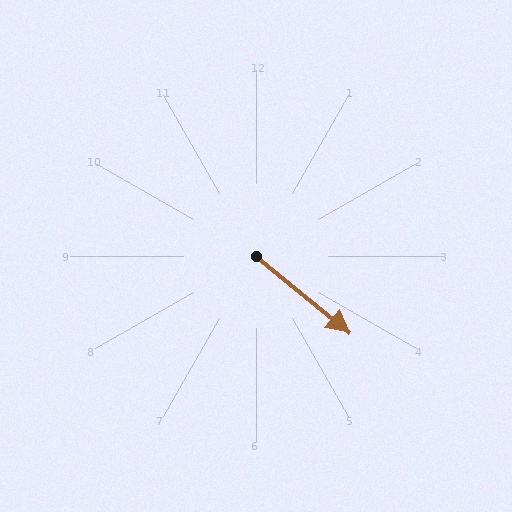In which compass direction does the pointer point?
Southeast.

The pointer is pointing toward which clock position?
Roughly 4 o'clock.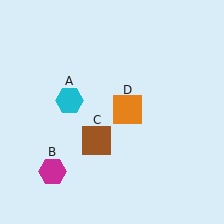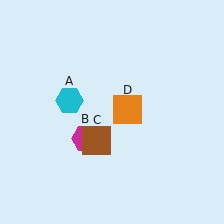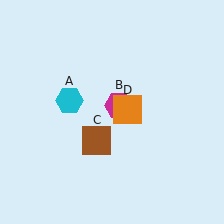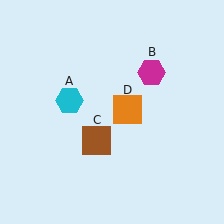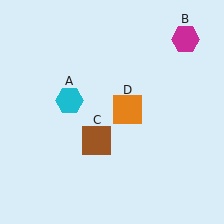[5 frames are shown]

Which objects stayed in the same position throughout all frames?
Cyan hexagon (object A) and brown square (object C) and orange square (object D) remained stationary.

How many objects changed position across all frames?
1 object changed position: magenta hexagon (object B).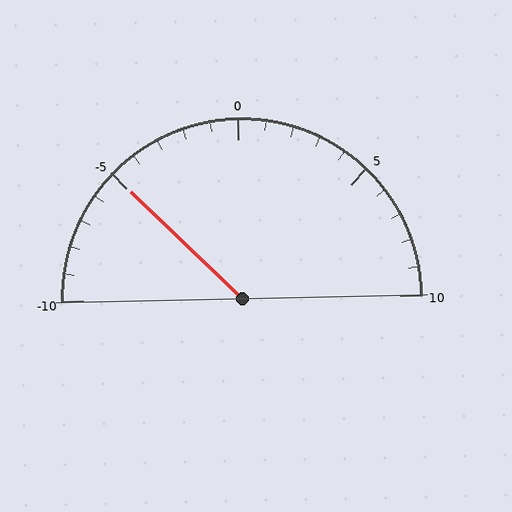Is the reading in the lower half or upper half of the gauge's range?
The reading is in the lower half of the range (-10 to 10).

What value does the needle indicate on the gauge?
The needle indicates approximately -5.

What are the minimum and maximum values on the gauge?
The gauge ranges from -10 to 10.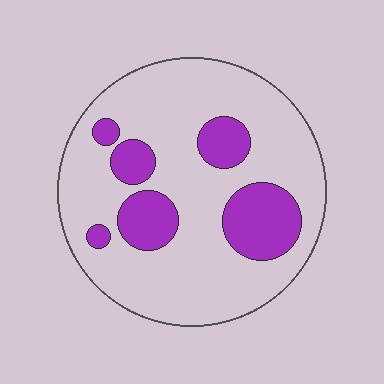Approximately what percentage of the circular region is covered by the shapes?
Approximately 25%.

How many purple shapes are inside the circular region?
6.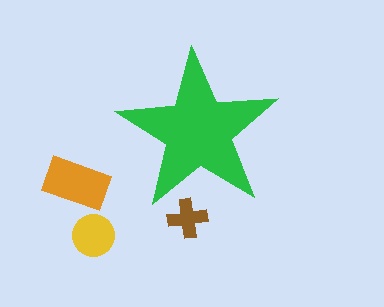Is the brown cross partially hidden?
Yes, the brown cross is partially hidden behind the green star.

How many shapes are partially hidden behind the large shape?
1 shape is partially hidden.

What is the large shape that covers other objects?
A green star.